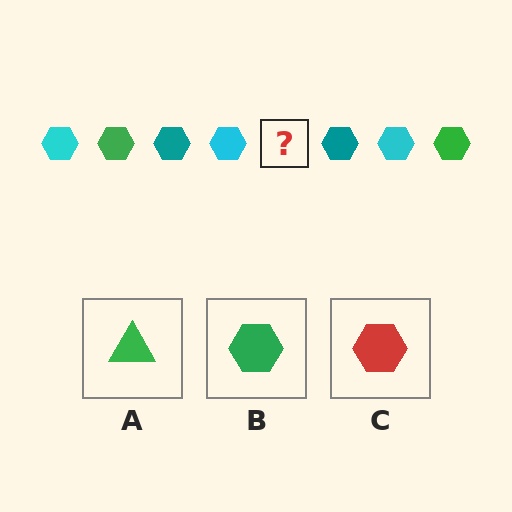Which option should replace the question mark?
Option B.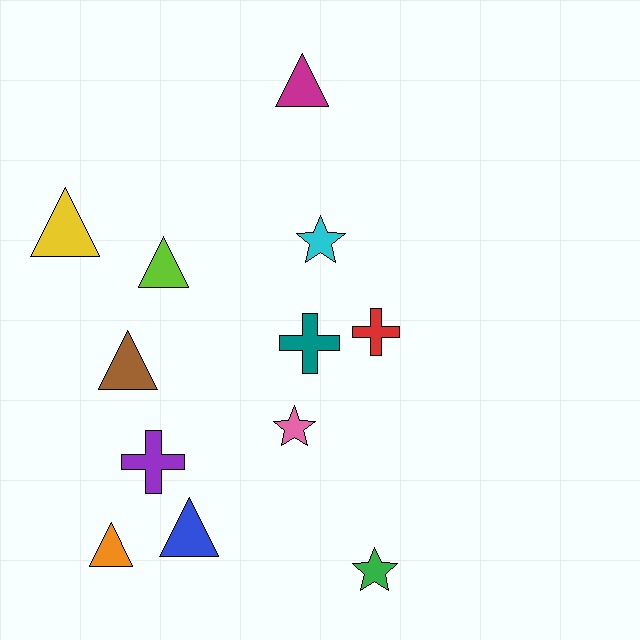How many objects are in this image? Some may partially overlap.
There are 12 objects.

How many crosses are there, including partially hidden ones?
There are 3 crosses.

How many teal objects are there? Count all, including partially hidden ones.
There is 1 teal object.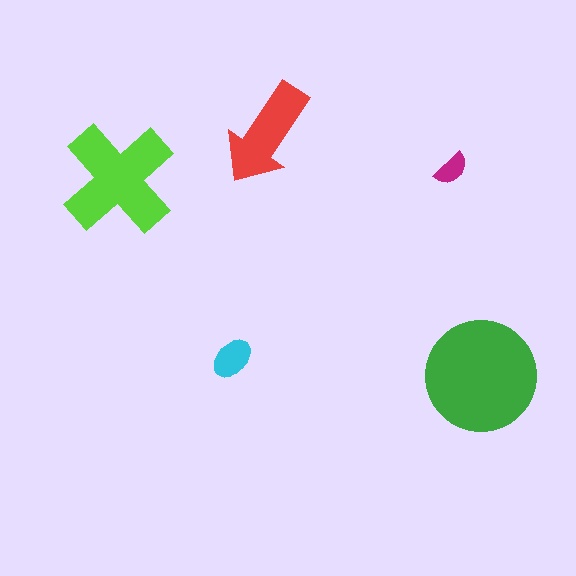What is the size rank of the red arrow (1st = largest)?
3rd.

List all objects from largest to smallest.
The green circle, the lime cross, the red arrow, the cyan ellipse, the magenta semicircle.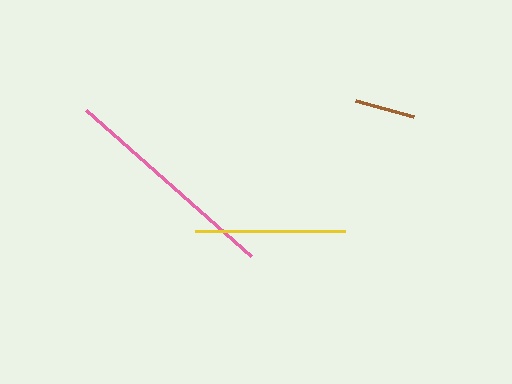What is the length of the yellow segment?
The yellow segment is approximately 150 pixels long.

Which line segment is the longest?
The pink line is the longest at approximately 221 pixels.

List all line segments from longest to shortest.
From longest to shortest: pink, yellow, brown.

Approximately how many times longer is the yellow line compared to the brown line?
The yellow line is approximately 2.5 times the length of the brown line.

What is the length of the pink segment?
The pink segment is approximately 221 pixels long.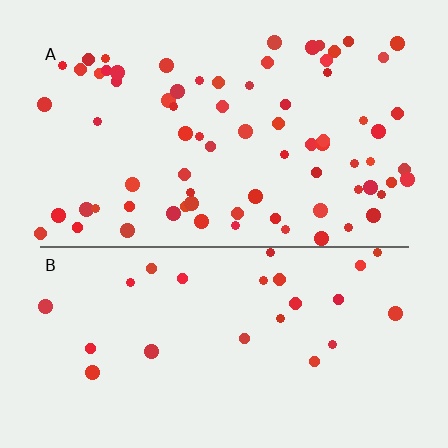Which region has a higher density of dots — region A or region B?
A (the top).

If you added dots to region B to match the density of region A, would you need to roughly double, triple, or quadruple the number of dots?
Approximately triple.